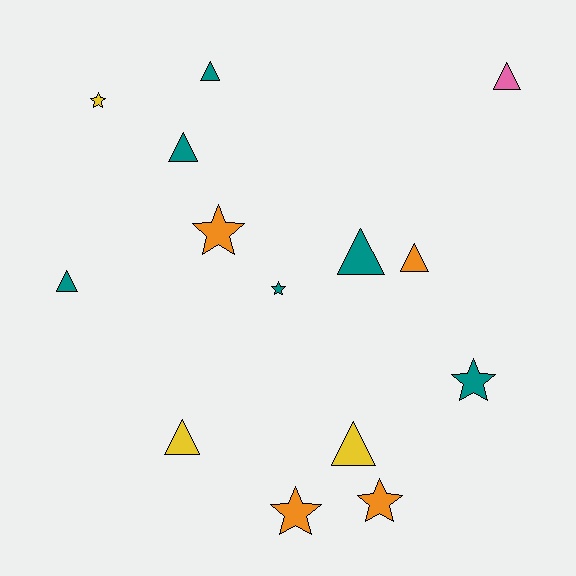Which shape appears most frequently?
Triangle, with 8 objects.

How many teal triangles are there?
There are 4 teal triangles.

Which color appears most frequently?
Teal, with 6 objects.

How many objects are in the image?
There are 14 objects.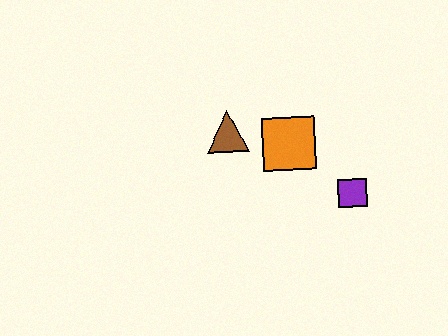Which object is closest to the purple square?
The orange square is closest to the purple square.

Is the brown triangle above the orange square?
Yes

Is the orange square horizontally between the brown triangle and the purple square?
Yes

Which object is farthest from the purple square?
The brown triangle is farthest from the purple square.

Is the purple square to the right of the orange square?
Yes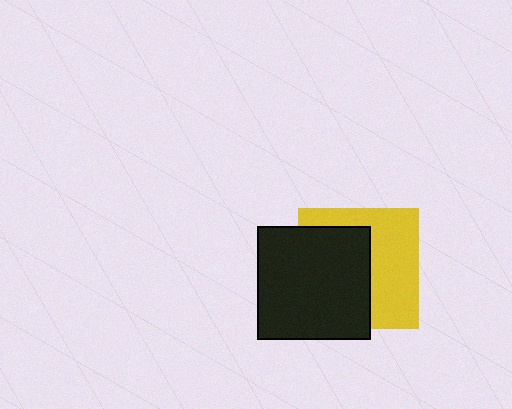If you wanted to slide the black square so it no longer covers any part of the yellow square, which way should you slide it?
Slide it left — that is the most direct way to separate the two shapes.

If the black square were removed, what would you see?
You would see the complete yellow square.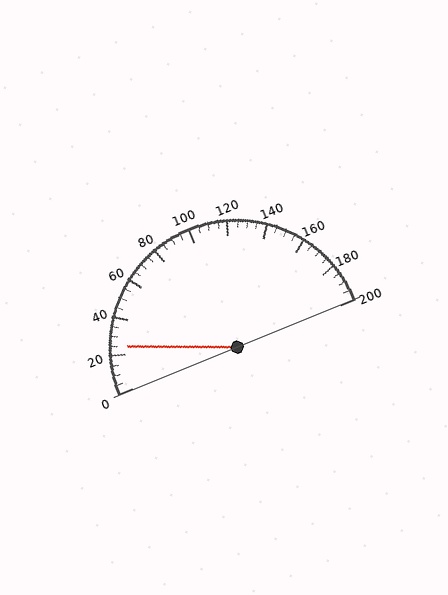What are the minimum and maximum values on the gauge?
The gauge ranges from 0 to 200.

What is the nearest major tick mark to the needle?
The nearest major tick mark is 20.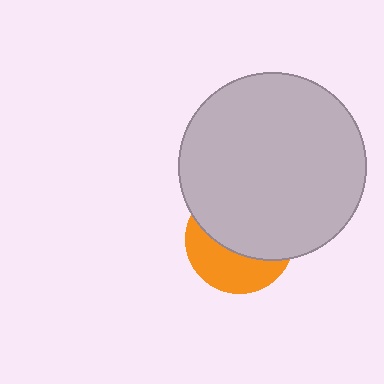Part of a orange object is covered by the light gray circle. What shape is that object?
It is a circle.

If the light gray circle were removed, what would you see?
You would see the complete orange circle.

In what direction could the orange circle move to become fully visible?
The orange circle could move down. That would shift it out from behind the light gray circle entirely.